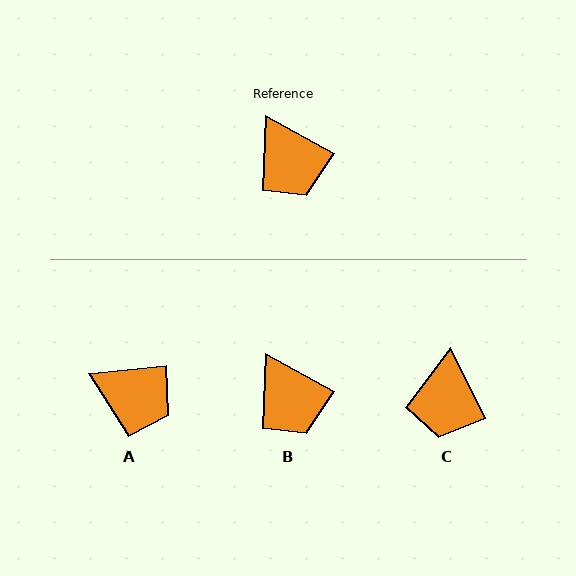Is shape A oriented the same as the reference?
No, it is off by about 35 degrees.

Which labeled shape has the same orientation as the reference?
B.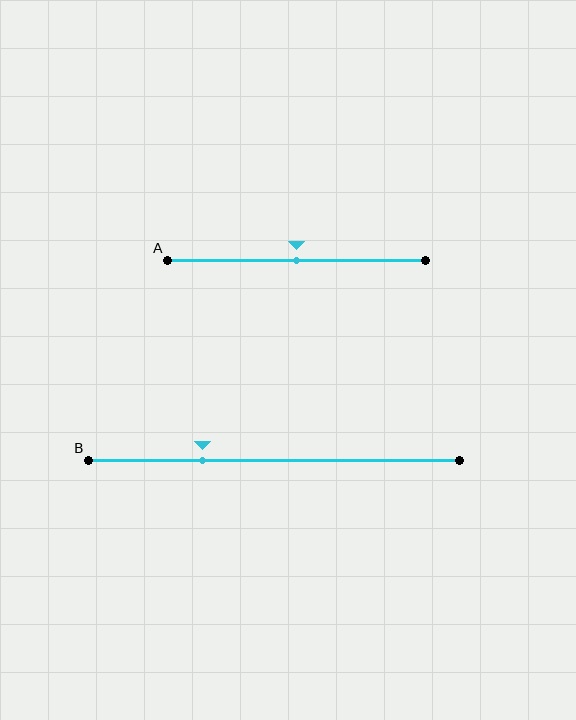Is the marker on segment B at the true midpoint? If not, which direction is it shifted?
No, the marker on segment B is shifted to the left by about 19% of the segment length.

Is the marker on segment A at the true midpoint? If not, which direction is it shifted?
Yes, the marker on segment A is at the true midpoint.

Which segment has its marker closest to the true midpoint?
Segment A has its marker closest to the true midpoint.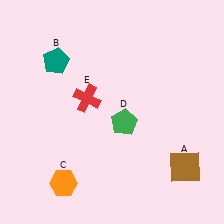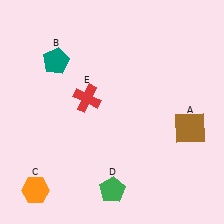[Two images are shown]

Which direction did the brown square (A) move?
The brown square (A) moved up.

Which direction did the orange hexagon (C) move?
The orange hexagon (C) moved left.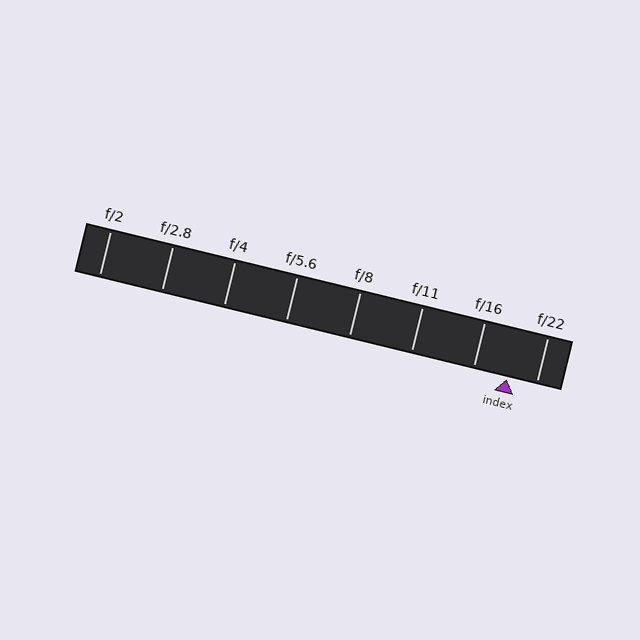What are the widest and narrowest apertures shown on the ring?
The widest aperture shown is f/2 and the narrowest is f/22.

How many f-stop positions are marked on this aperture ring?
There are 8 f-stop positions marked.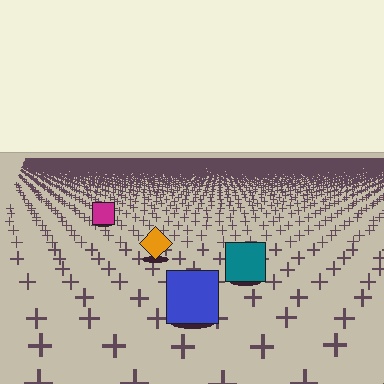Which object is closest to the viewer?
The blue square is closest. The texture marks near it are larger and more spread out.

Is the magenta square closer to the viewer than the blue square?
No. The blue square is closer — you can tell from the texture gradient: the ground texture is coarser near it.